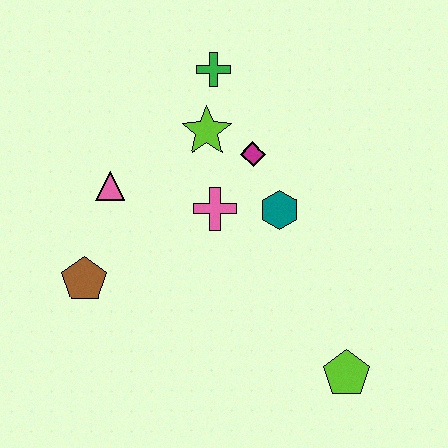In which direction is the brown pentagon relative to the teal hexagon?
The brown pentagon is to the left of the teal hexagon.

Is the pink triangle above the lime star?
No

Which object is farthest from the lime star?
The lime pentagon is farthest from the lime star.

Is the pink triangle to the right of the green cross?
No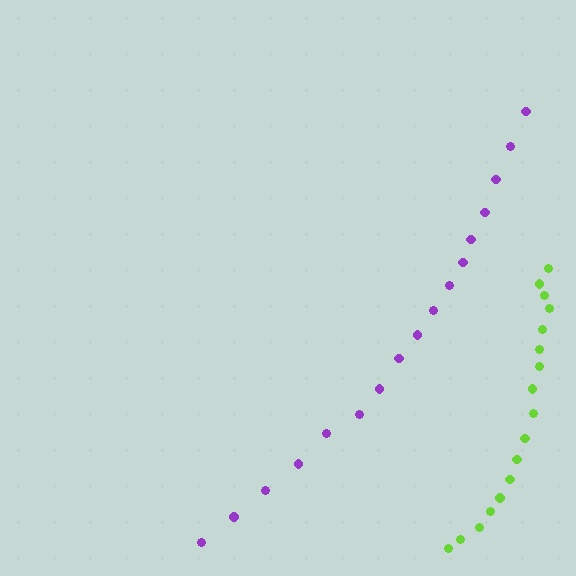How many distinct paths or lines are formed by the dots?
There are 2 distinct paths.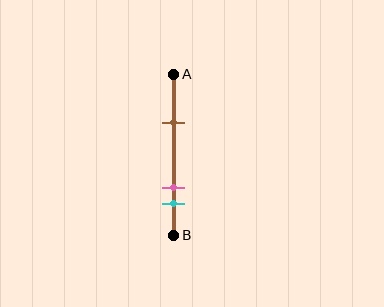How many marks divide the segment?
There are 3 marks dividing the segment.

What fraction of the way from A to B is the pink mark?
The pink mark is approximately 70% (0.7) of the way from A to B.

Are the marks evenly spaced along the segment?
No, the marks are not evenly spaced.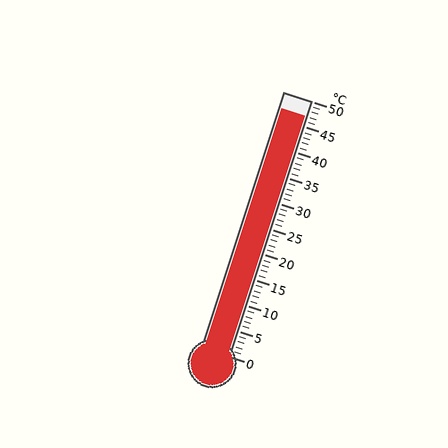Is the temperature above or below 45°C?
The temperature is above 45°C.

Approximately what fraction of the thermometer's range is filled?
The thermometer is filled to approximately 95% of its range.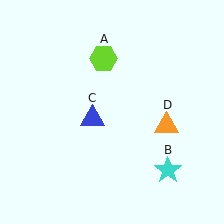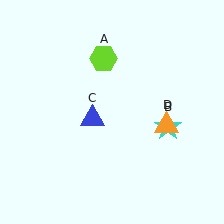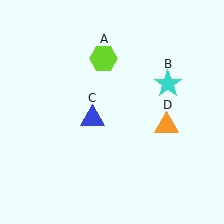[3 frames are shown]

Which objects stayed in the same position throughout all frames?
Lime hexagon (object A) and blue triangle (object C) and orange triangle (object D) remained stationary.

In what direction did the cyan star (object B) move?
The cyan star (object B) moved up.